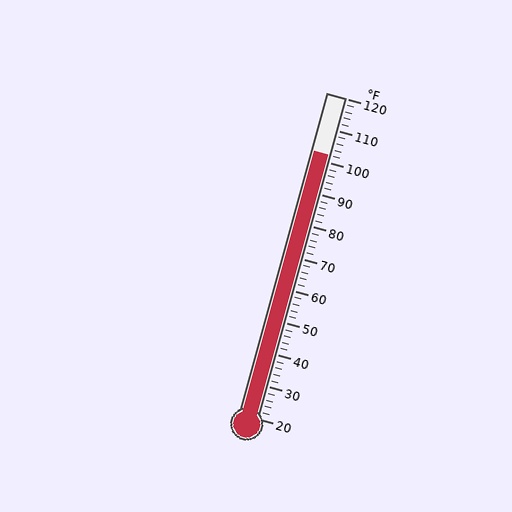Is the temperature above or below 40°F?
The temperature is above 40°F.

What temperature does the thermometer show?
The thermometer shows approximately 102°F.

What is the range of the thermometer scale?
The thermometer scale ranges from 20°F to 120°F.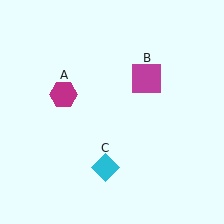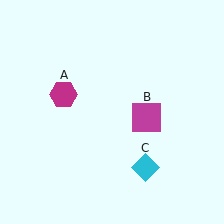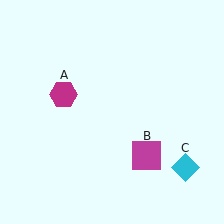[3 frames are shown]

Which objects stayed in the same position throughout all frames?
Magenta hexagon (object A) remained stationary.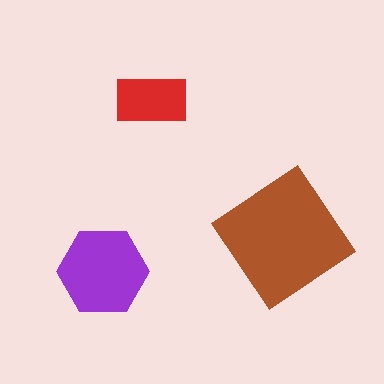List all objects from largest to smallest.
The brown diamond, the purple hexagon, the red rectangle.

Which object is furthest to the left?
The purple hexagon is leftmost.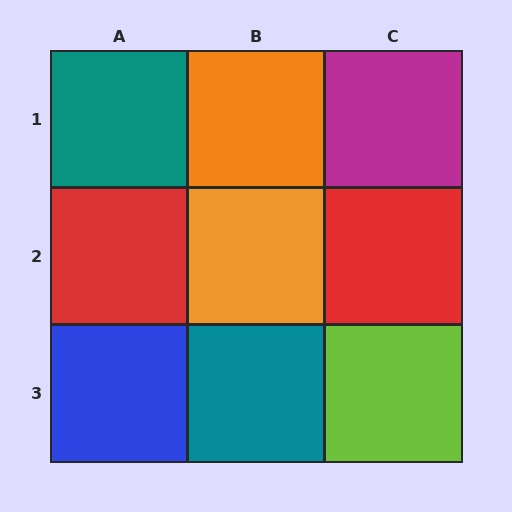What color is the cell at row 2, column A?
Red.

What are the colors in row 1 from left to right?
Teal, orange, magenta.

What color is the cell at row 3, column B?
Teal.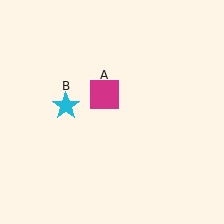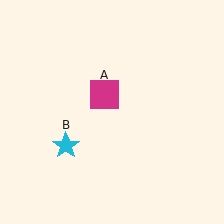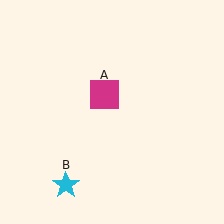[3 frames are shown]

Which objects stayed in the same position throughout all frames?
Magenta square (object A) remained stationary.